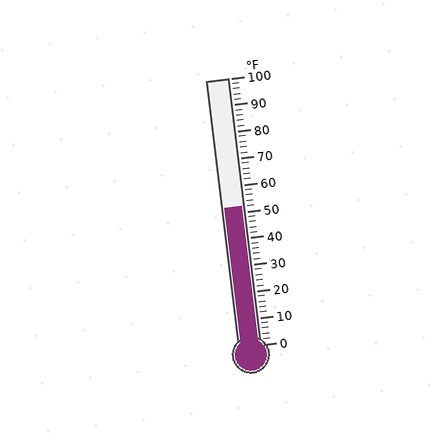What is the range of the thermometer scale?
The thermometer scale ranges from 0°F to 100°F.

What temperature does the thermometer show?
The thermometer shows approximately 52°F.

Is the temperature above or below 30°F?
The temperature is above 30°F.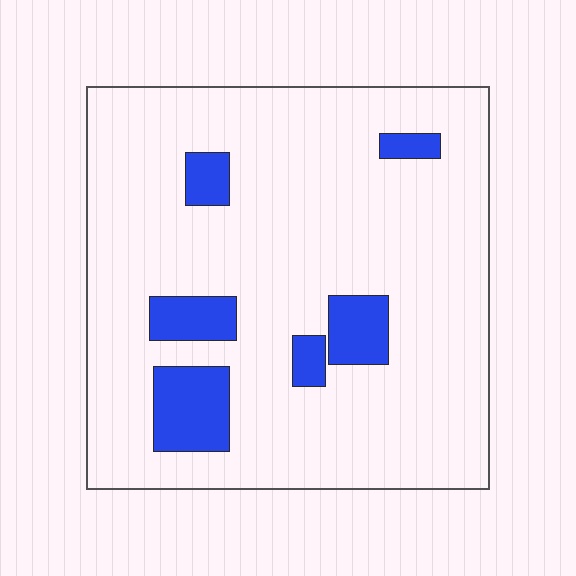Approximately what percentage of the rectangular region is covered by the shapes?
Approximately 15%.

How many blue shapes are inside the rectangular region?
6.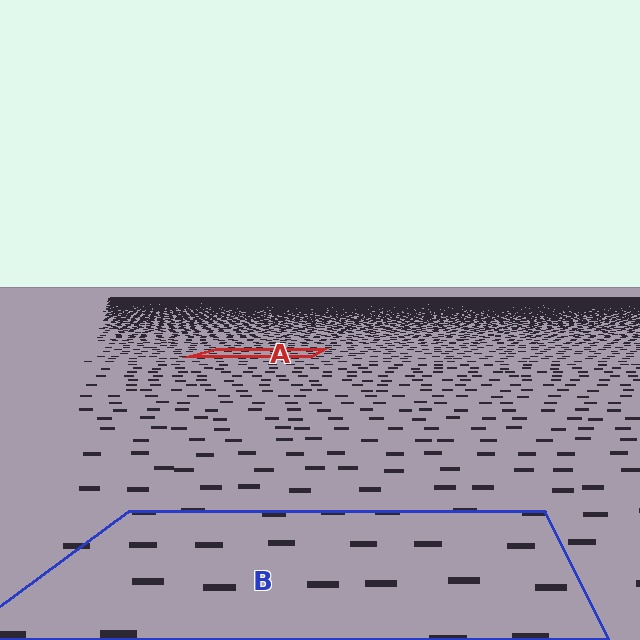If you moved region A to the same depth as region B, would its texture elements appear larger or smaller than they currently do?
They would appear larger. At a closer depth, the same texture elements are projected at a bigger on-screen size.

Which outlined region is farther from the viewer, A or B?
Region A is farther from the viewer — the texture elements inside it appear smaller and more densely packed.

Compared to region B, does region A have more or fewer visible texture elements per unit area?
Region A has more texture elements per unit area — they are packed more densely because it is farther away.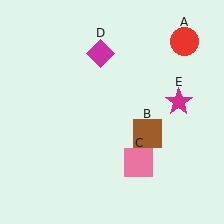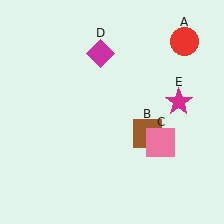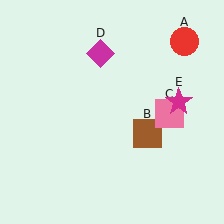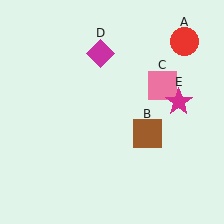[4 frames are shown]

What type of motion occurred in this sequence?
The pink square (object C) rotated counterclockwise around the center of the scene.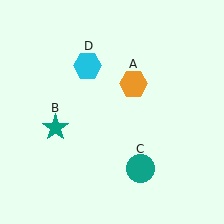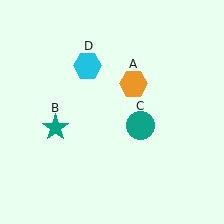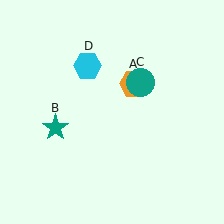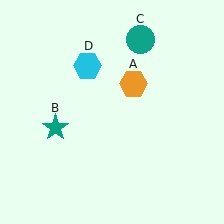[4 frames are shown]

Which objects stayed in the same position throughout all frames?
Orange hexagon (object A) and teal star (object B) and cyan hexagon (object D) remained stationary.